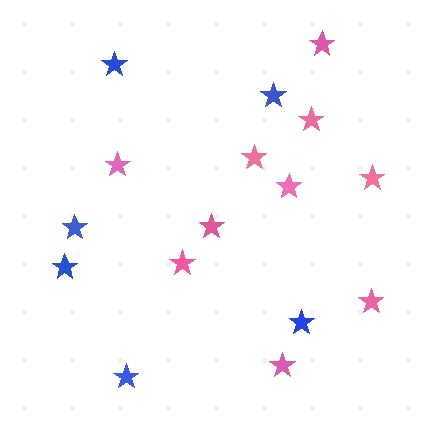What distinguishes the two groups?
There are 2 groups: one group of blue stars (6) and one group of pink stars (10).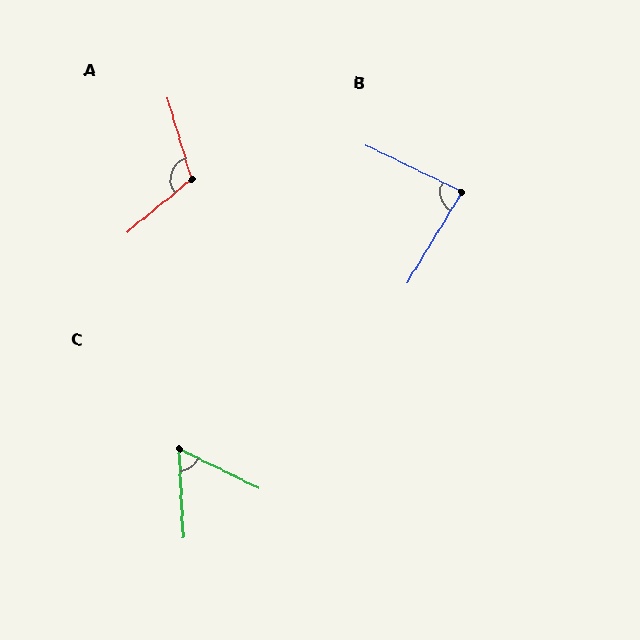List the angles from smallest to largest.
C (61°), B (84°), A (113°).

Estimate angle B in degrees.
Approximately 84 degrees.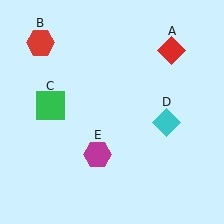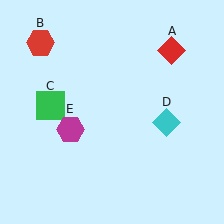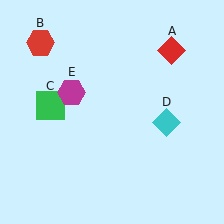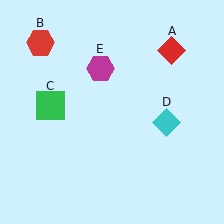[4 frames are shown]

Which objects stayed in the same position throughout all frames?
Red diamond (object A) and red hexagon (object B) and green square (object C) and cyan diamond (object D) remained stationary.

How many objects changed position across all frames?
1 object changed position: magenta hexagon (object E).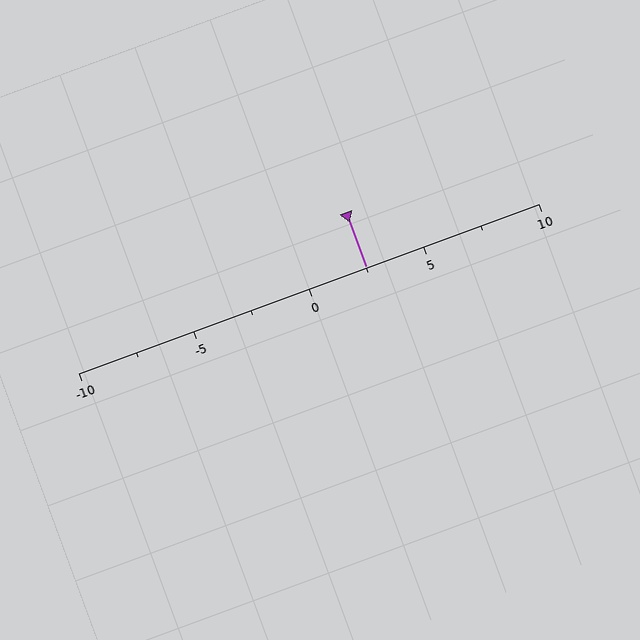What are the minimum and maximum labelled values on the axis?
The axis runs from -10 to 10.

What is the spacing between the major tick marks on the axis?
The major ticks are spaced 5 apart.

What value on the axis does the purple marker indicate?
The marker indicates approximately 2.5.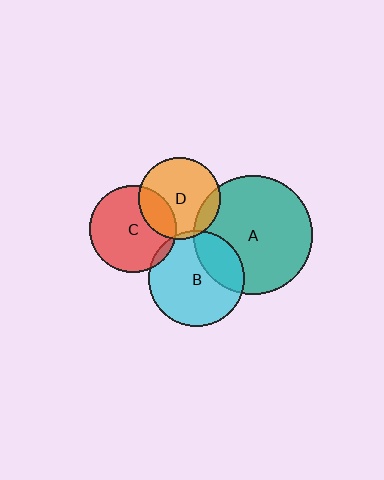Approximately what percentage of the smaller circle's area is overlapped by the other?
Approximately 30%.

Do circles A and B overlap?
Yes.